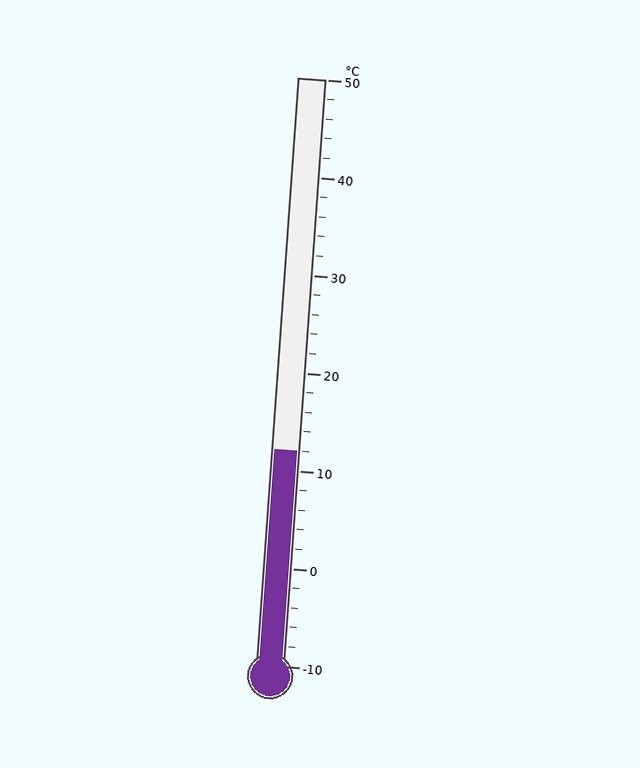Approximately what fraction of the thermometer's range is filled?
The thermometer is filled to approximately 35% of its range.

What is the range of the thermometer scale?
The thermometer scale ranges from -10°C to 50°C.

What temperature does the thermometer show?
The thermometer shows approximately 12°C.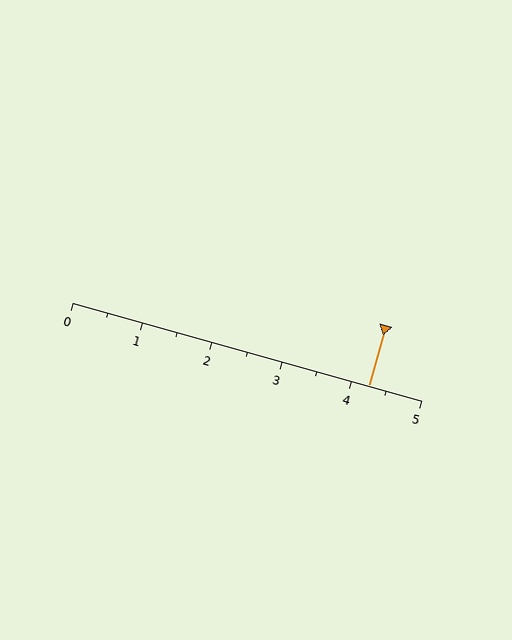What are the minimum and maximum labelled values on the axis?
The axis runs from 0 to 5.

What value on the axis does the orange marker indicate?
The marker indicates approximately 4.2.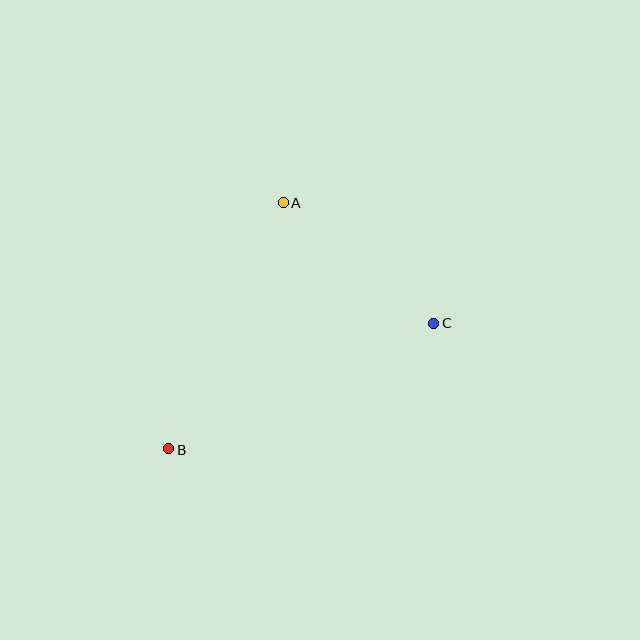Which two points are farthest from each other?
Points B and C are farthest from each other.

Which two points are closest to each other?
Points A and C are closest to each other.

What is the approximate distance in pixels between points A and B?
The distance between A and B is approximately 272 pixels.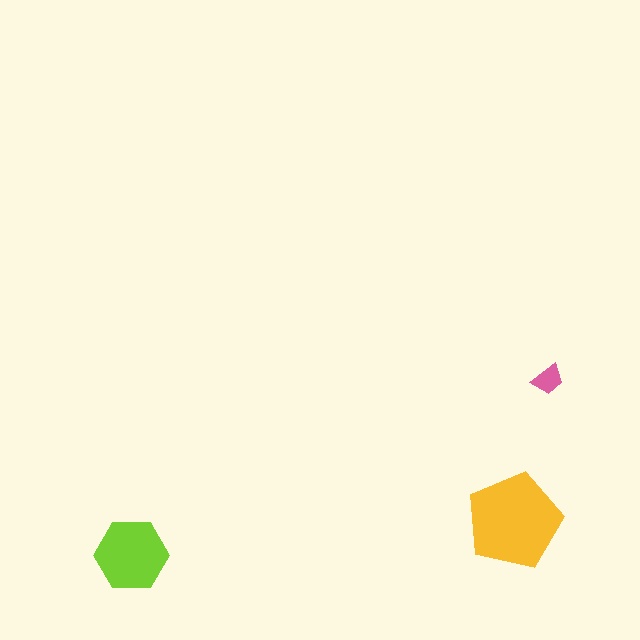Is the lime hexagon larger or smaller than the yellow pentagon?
Smaller.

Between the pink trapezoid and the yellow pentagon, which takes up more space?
The yellow pentagon.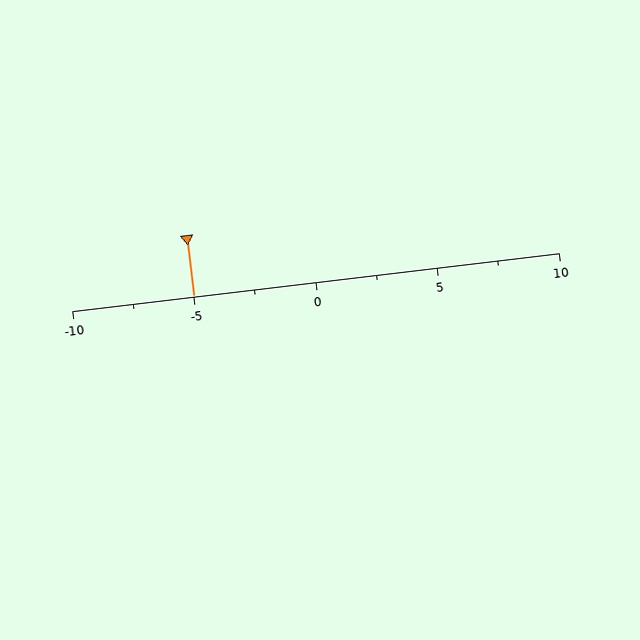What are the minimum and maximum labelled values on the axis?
The axis runs from -10 to 10.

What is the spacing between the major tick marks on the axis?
The major ticks are spaced 5 apart.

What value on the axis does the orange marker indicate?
The marker indicates approximately -5.